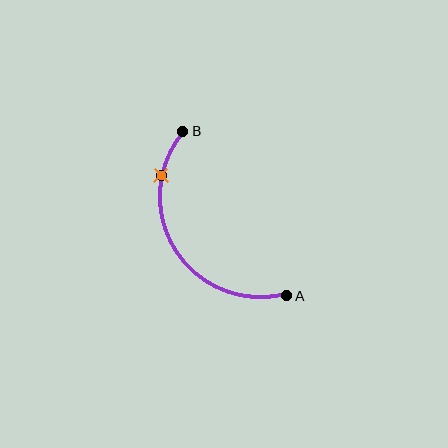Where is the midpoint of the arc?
The arc midpoint is the point on the curve farthest from the straight line joining A and B. It sits to the left of that line.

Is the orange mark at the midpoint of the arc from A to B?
No. The orange mark lies on the arc but is closer to endpoint B. The arc midpoint would be at the point on the curve equidistant along the arc from both A and B.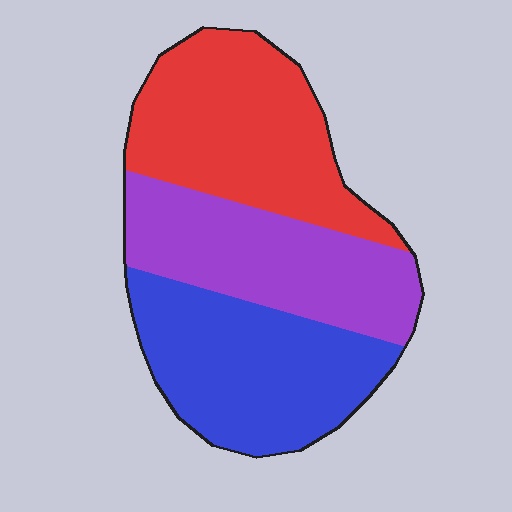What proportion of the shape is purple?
Purple covers around 30% of the shape.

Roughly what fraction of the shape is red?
Red takes up about one third (1/3) of the shape.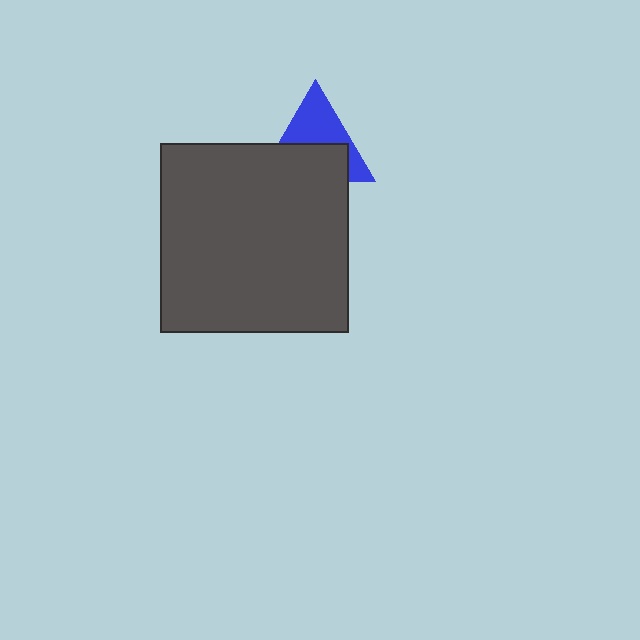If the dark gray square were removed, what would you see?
You would see the complete blue triangle.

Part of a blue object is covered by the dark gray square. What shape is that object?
It is a triangle.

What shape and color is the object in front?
The object in front is a dark gray square.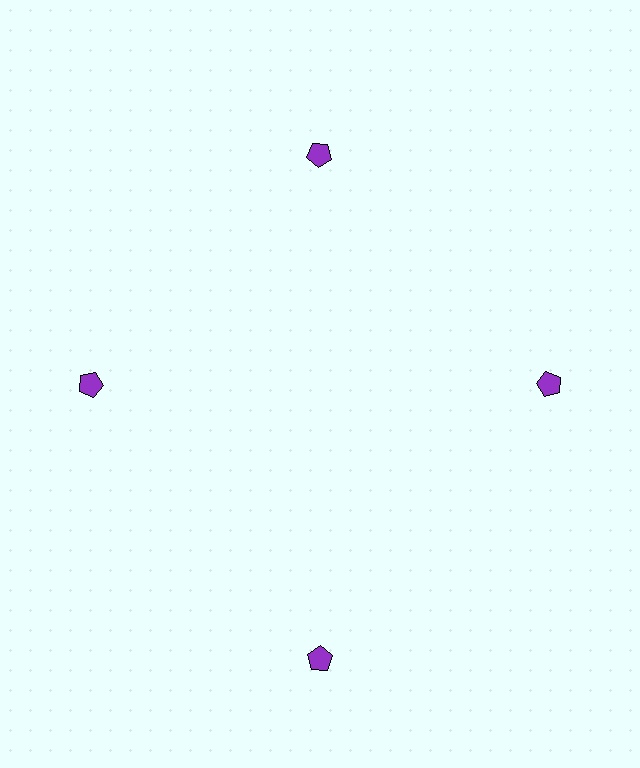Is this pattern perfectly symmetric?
No. The 4 purple pentagons are arranged in a ring, but one element near the 6 o'clock position is pushed outward from the center, breaking the 4-fold rotational symmetry.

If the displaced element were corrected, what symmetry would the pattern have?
It would have 4-fold rotational symmetry — the pattern would map onto itself every 90 degrees.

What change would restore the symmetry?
The symmetry would be restored by moving it inward, back onto the ring so that all 4 pentagons sit at equal angles and equal distance from the center.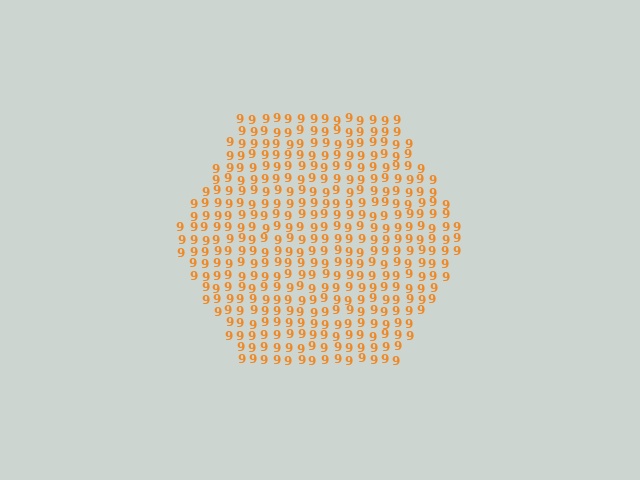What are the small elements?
The small elements are digit 9's.